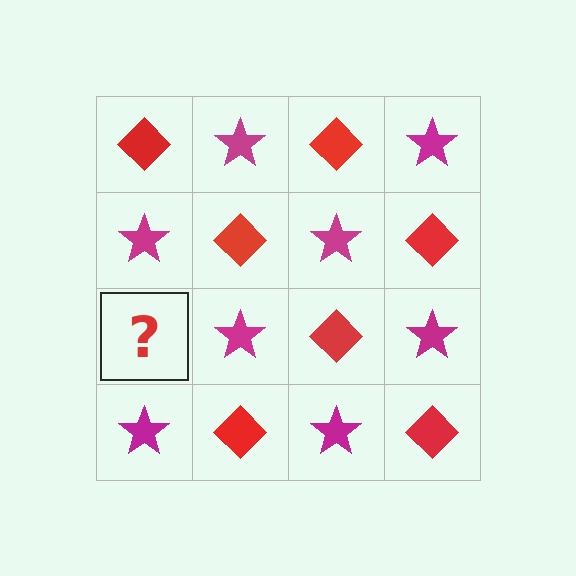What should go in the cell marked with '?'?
The missing cell should contain a red diamond.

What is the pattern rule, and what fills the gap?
The rule is that it alternates red diamond and magenta star in a checkerboard pattern. The gap should be filled with a red diamond.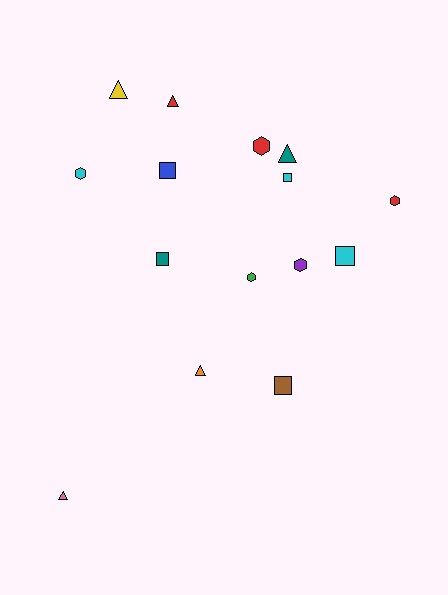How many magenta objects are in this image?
There are no magenta objects.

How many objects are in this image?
There are 15 objects.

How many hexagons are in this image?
There are 5 hexagons.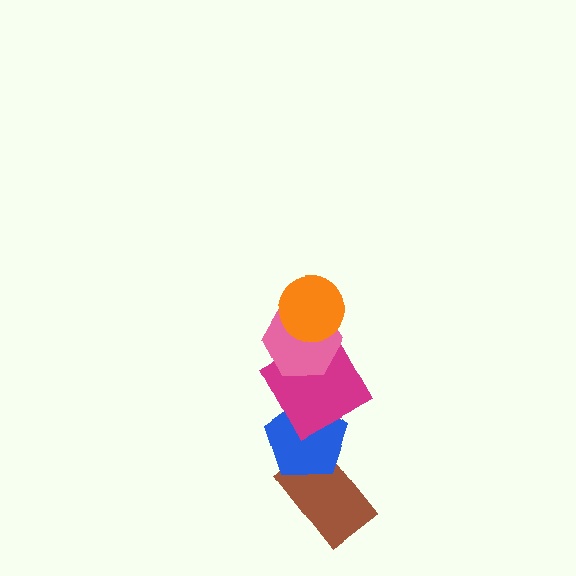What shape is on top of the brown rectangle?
The blue pentagon is on top of the brown rectangle.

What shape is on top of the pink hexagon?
The orange circle is on top of the pink hexagon.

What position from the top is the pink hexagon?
The pink hexagon is 2nd from the top.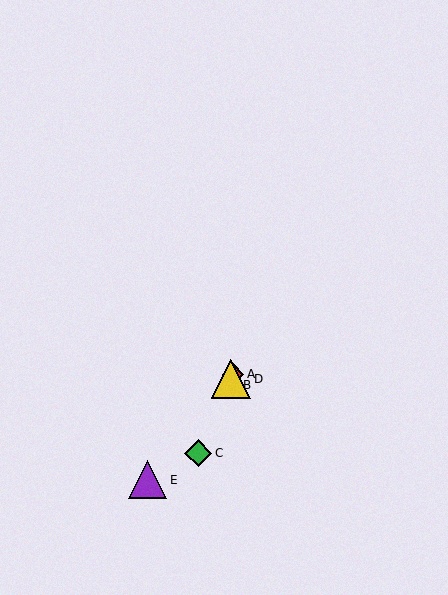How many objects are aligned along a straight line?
4 objects (A, B, C, D) are aligned along a straight line.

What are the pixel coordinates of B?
Object B is at (228, 385).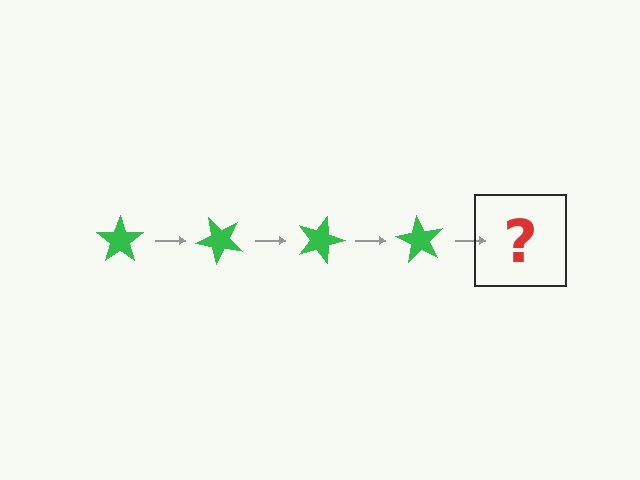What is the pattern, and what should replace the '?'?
The pattern is that the star rotates 45 degrees each step. The '?' should be a green star rotated 180 degrees.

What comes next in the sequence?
The next element should be a green star rotated 180 degrees.